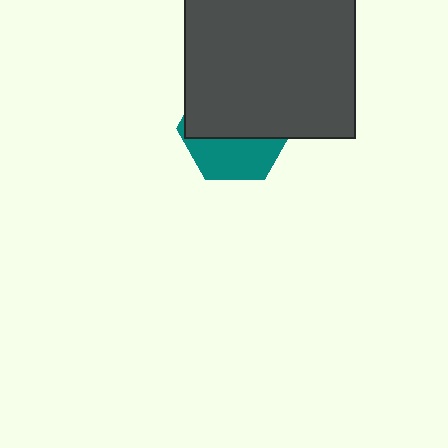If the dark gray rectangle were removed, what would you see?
You would see the complete teal hexagon.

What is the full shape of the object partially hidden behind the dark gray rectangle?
The partially hidden object is a teal hexagon.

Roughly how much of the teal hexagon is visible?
A small part of it is visible (roughly 38%).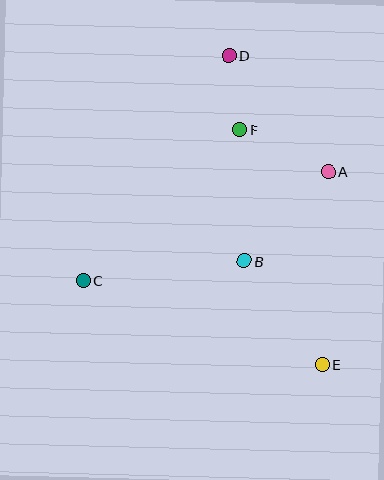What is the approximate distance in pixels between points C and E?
The distance between C and E is approximately 253 pixels.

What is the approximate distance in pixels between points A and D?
The distance between A and D is approximately 153 pixels.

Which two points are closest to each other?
Points D and F are closest to each other.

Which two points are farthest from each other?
Points D and E are farthest from each other.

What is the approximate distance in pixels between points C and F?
The distance between C and F is approximately 217 pixels.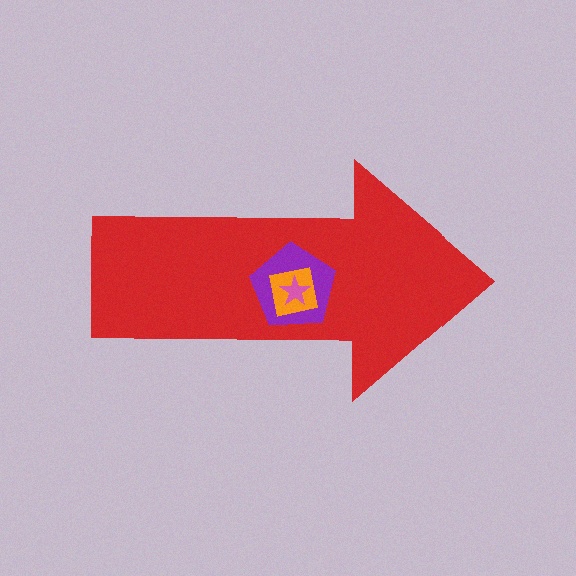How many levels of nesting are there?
4.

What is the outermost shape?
The red arrow.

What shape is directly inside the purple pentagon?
The orange square.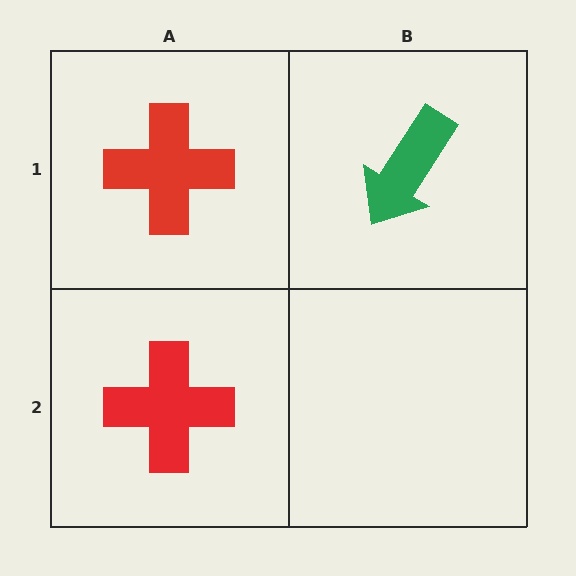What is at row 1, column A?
A red cross.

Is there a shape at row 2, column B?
No, that cell is empty.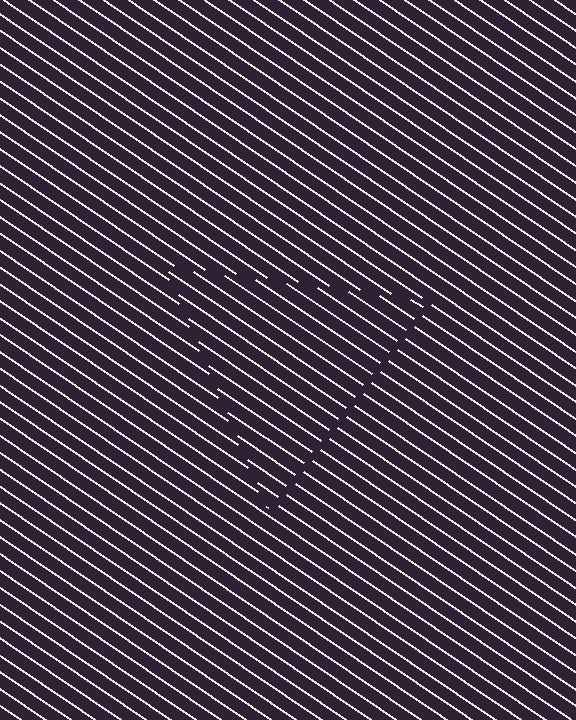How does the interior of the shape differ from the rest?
The interior of the shape contains the same grating, shifted by half a period — the contour is defined by the phase discontinuity where line-ends from the inner and outer gratings abut.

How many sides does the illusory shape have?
3 sides — the line-ends trace a triangle.